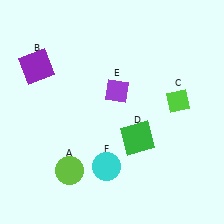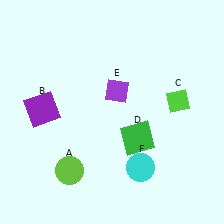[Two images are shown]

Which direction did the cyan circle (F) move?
The cyan circle (F) moved right.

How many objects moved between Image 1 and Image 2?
2 objects moved between the two images.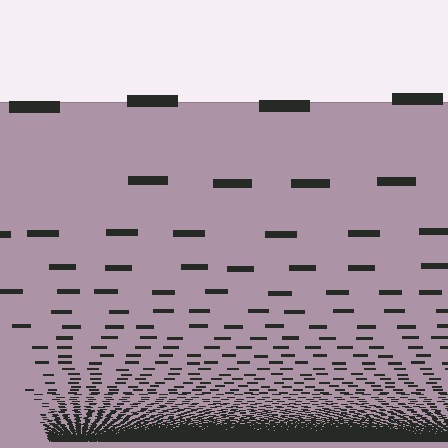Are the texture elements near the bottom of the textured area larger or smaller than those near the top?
Smaller. The gradient is inverted — elements near the bottom are smaller and denser.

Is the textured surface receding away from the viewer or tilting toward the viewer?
The surface appears to tilt toward the viewer. Texture elements get larger and sparser toward the top.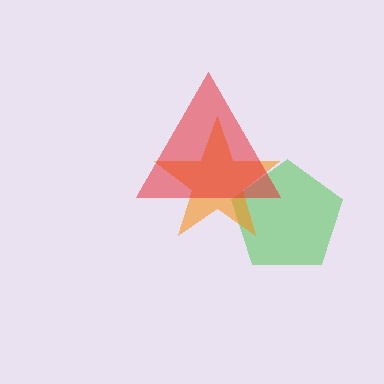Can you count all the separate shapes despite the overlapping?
Yes, there are 3 separate shapes.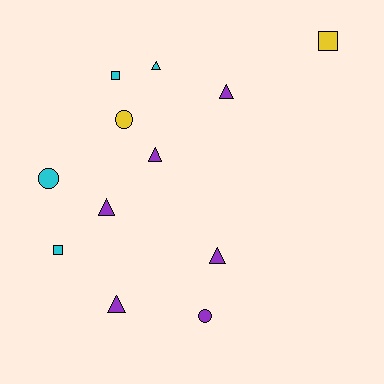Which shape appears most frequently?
Triangle, with 6 objects.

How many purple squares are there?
There are no purple squares.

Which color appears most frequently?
Purple, with 6 objects.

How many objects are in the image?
There are 12 objects.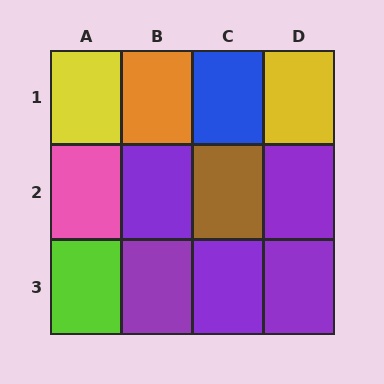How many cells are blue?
1 cell is blue.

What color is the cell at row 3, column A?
Lime.